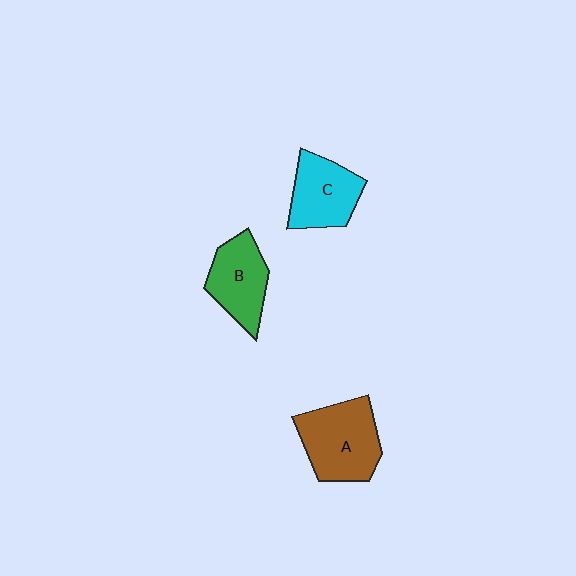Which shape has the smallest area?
Shape B (green).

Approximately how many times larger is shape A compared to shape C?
Approximately 1.3 times.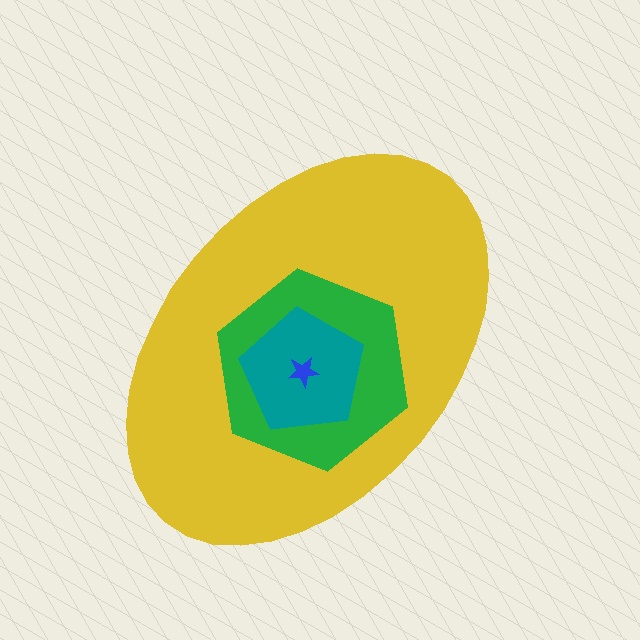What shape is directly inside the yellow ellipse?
The green hexagon.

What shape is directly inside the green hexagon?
The teal pentagon.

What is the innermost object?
The blue star.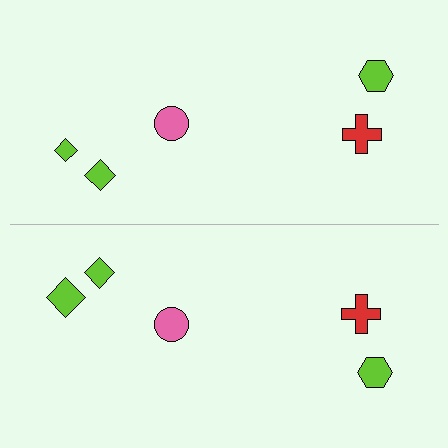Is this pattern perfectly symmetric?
No, the pattern is not perfectly symmetric. The lime diamond on the bottom side has a different size than its mirror counterpart.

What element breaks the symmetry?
The lime diamond on the bottom side has a different size than its mirror counterpart.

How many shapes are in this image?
There are 10 shapes in this image.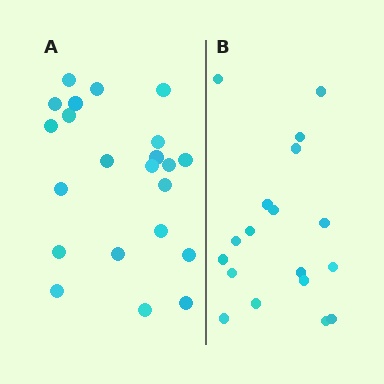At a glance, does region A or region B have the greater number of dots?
Region A (the left region) has more dots.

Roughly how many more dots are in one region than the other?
Region A has about 4 more dots than region B.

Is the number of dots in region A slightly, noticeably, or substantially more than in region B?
Region A has only slightly more — the two regions are fairly close. The ratio is roughly 1.2 to 1.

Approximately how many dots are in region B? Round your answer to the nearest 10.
About 20 dots. (The exact count is 18, which rounds to 20.)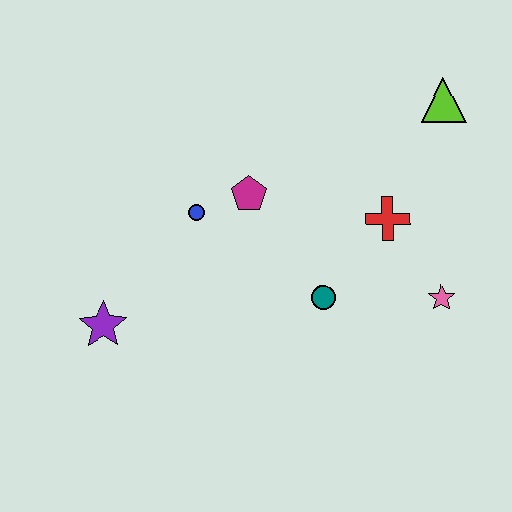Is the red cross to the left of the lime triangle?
Yes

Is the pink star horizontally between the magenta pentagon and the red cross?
No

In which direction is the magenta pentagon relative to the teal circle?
The magenta pentagon is above the teal circle.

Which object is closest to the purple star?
The blue circle is closest to the purple star.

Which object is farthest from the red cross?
The purple star is farthest from the red cross.